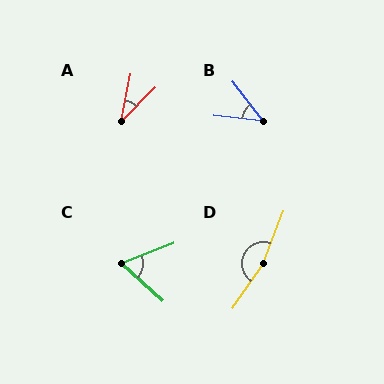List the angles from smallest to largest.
A (34°), B (46°), C (63°), D (166°).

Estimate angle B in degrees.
Approximately 46 degrees.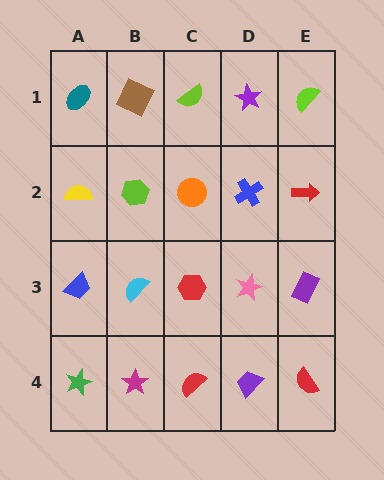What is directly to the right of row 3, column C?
A pink star.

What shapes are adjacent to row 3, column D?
A blue cross (row 2, column D), a purple trapezoid (row 4, column D), a red hexagon (row 3, column C), a purple rectangle (row 3, column E).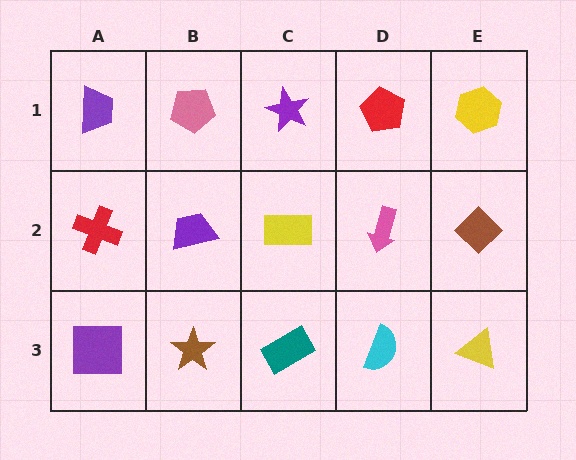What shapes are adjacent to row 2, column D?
A red pentagon (row 1, column D), a cyan semicircle (row 3, column D), a yellow rectangle (row 2, column C), a brown diamond (row 2, column E).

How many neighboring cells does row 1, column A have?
2.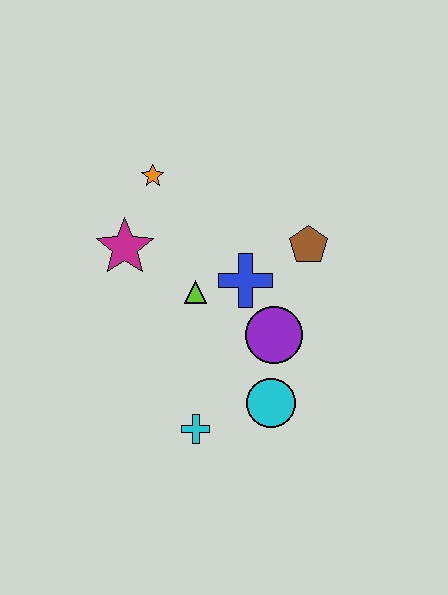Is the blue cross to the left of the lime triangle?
No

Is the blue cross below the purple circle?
No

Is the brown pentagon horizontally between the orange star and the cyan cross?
No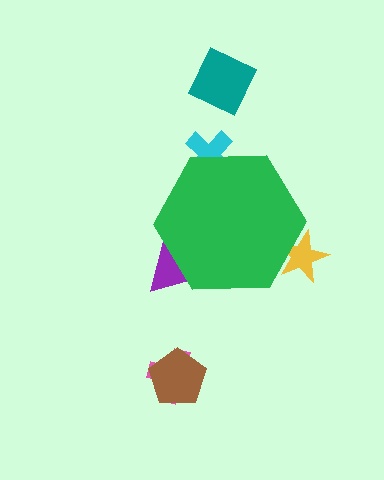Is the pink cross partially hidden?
No, the pink cross is fully visible.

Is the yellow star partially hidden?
Yes, the yellow star is partially hidden behind the green hexagon.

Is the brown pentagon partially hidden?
No, the brown pentagon is fully visible.